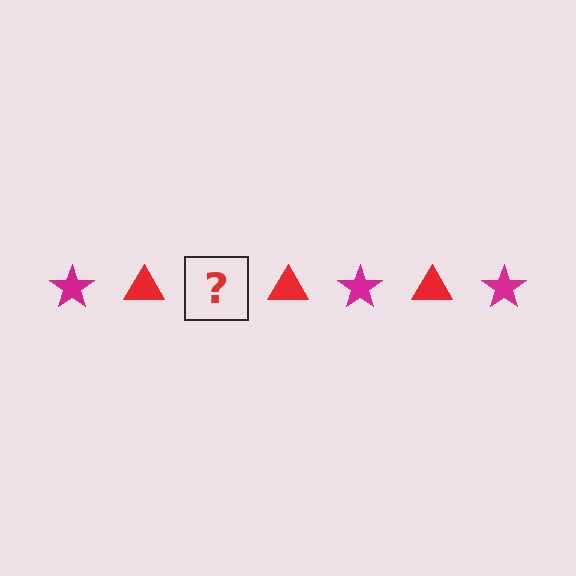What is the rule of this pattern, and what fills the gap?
The rule is that the pattern alternates between magenta star and red triangle. The gap should be filled with a magenta star.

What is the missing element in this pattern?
The missing element is a magenta star.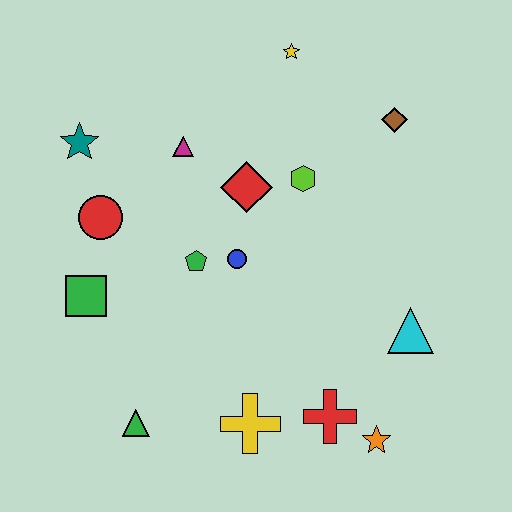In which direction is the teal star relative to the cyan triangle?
The teal star is to the left of the cyan triangle.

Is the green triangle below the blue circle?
Yes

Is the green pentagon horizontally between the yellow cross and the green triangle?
Yes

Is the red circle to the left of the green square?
No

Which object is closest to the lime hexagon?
The red diamond is closest to the lime hexagon.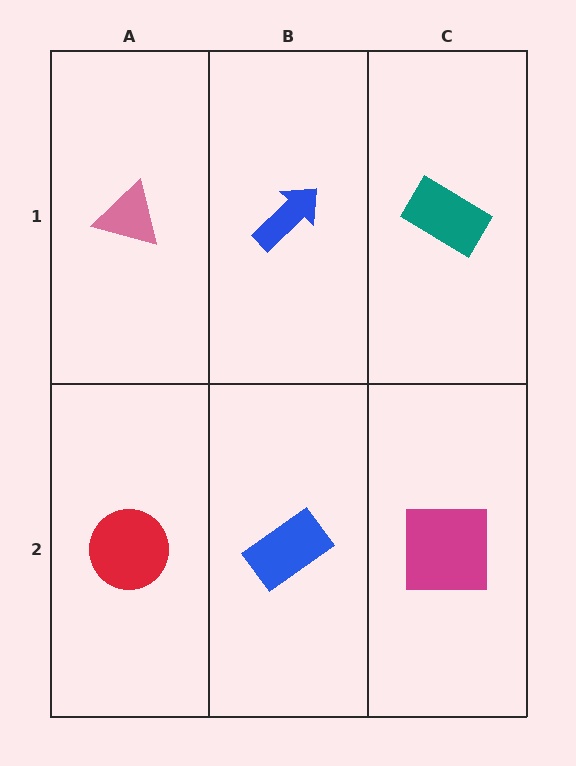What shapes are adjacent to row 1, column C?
A magenta square (row 2, column C), a blue arrow (row 1, column B).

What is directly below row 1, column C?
A magenta square.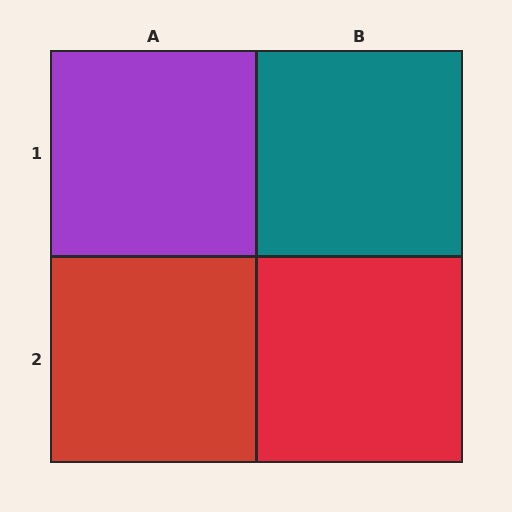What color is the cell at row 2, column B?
Red.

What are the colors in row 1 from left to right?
Purple, teal.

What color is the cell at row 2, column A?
Red.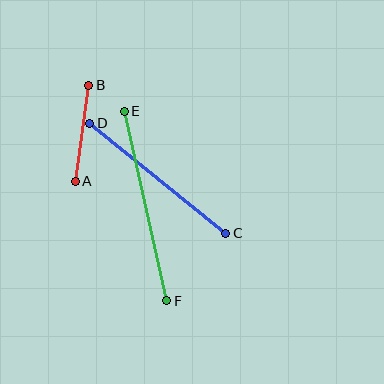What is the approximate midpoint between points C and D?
The midpoint is at approximately (158, 178) pixels.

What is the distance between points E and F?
The distance is approximately 194 pixels.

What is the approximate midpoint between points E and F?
The midpoint is at approximately (145, 206) pixels.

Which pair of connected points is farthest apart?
Points E and F are farthest apart.